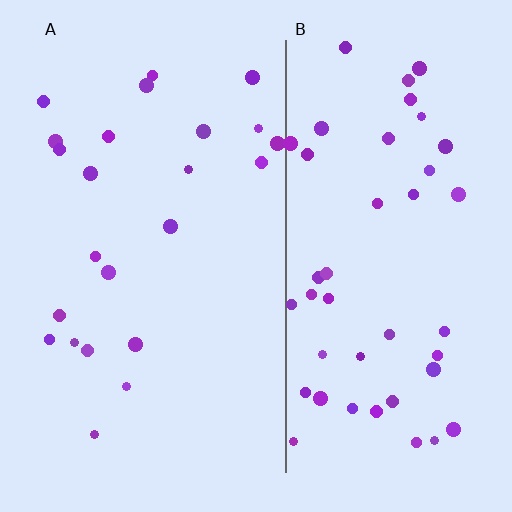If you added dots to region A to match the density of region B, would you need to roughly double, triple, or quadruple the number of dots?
Approximately double.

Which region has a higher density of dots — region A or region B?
B (the right).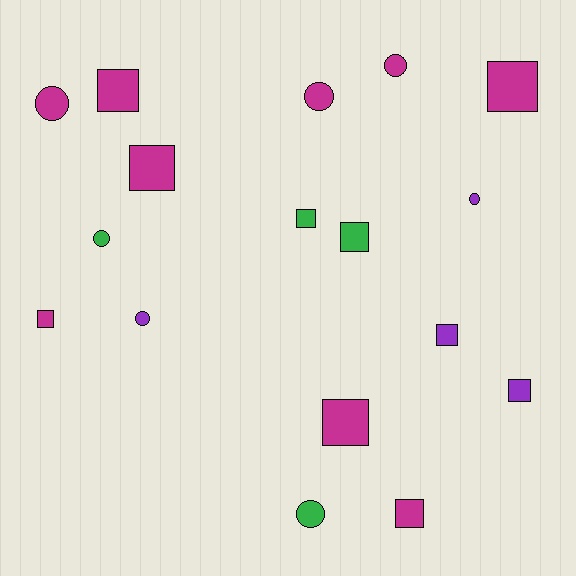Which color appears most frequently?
Magenta, with 9 objects.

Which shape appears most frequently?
Square, with 10 objects.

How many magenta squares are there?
There are 6 magenta squares.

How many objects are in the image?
There are 17 objects.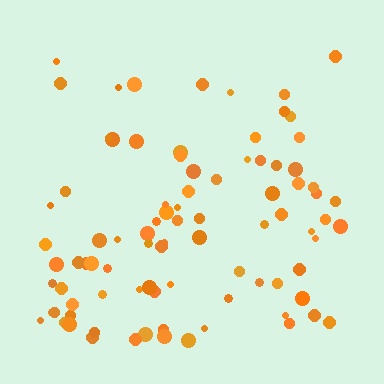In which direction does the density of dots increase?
From top to bottom, with the bottom side densest.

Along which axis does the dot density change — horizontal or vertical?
Vertical.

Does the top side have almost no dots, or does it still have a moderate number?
Still a moderate number, just noticeably fewer than the bottom.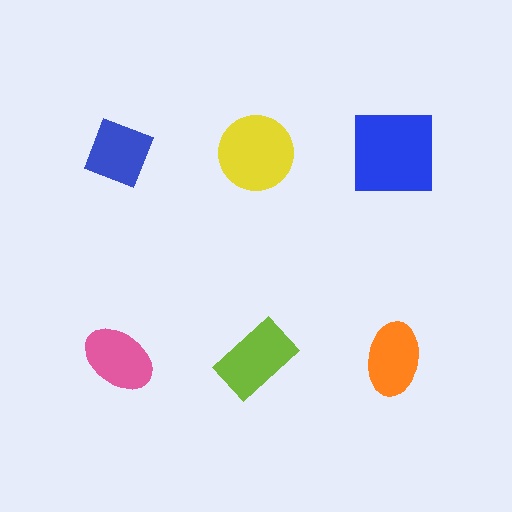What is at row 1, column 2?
A yellow circle.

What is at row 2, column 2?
A lime rectangle.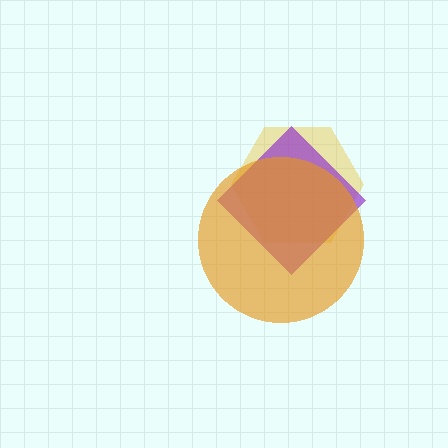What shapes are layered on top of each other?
The layered shapes are: a yellow hexagon, a purple diamond, an orange circle.